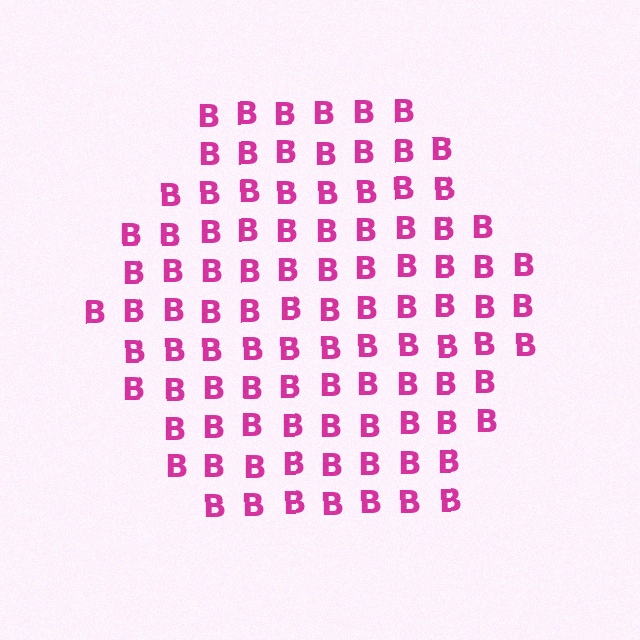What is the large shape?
The large shape is a hexagon.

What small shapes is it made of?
It is made of small letter B's.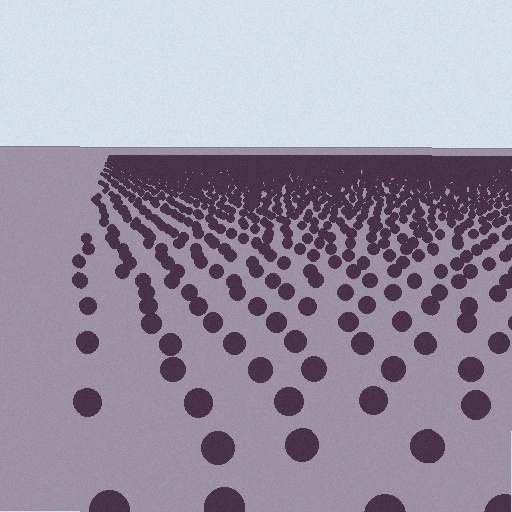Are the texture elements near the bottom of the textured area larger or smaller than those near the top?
Larger. Near the bottom, elements are closer to the viewer and appear at a bigger on-screen size.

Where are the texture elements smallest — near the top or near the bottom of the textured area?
Near the top.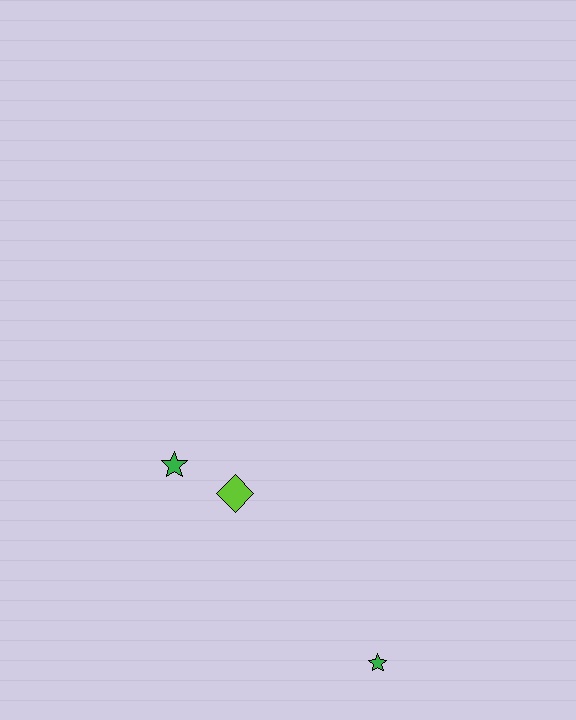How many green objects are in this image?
There are 2 green objects.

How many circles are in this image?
There are no circles.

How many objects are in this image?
There are 3 objects.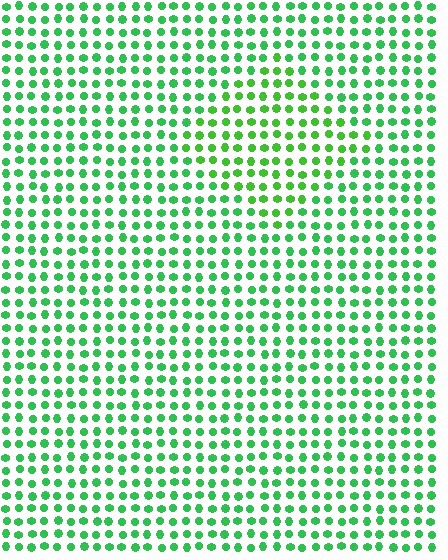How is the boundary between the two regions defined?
The boundary is defined purely by a slight shift in hue (about 20 degrees). Spacing, size, and orientation are identical on both sides.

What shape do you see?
I see a diamond.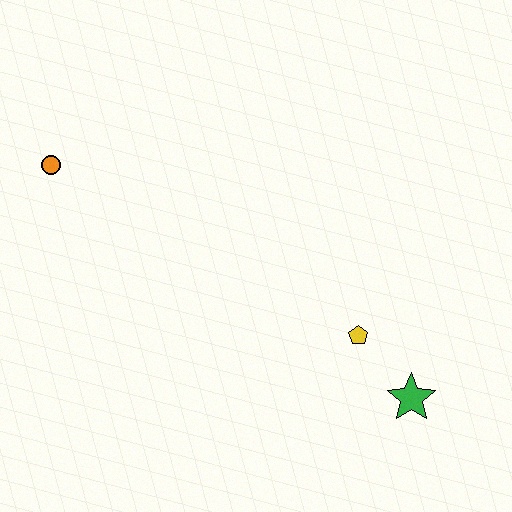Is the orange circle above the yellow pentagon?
Yes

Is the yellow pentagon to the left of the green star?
Yes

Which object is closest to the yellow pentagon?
The green star is closest to the yellow pentagon.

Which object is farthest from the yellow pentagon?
The orange circle is farthest from the yellow pentagon.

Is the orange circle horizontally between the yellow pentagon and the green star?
No